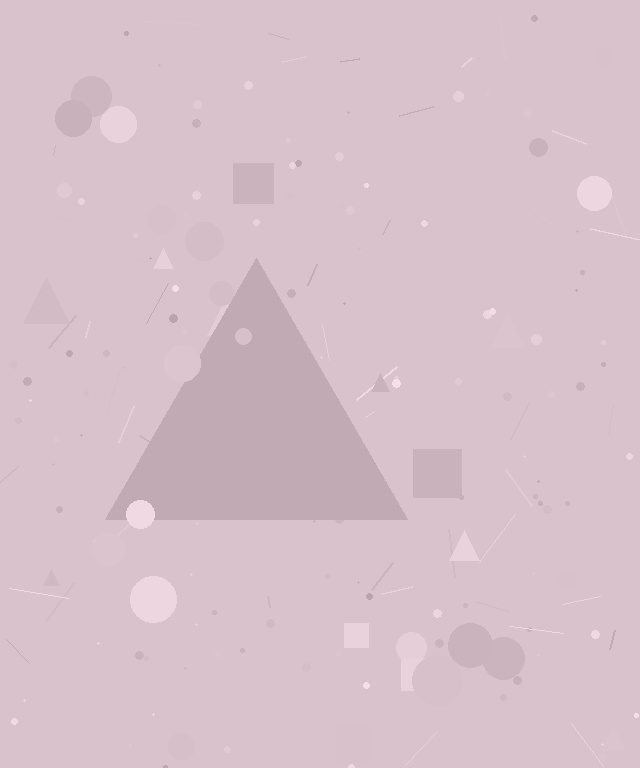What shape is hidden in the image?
A triangle is hidden in the image.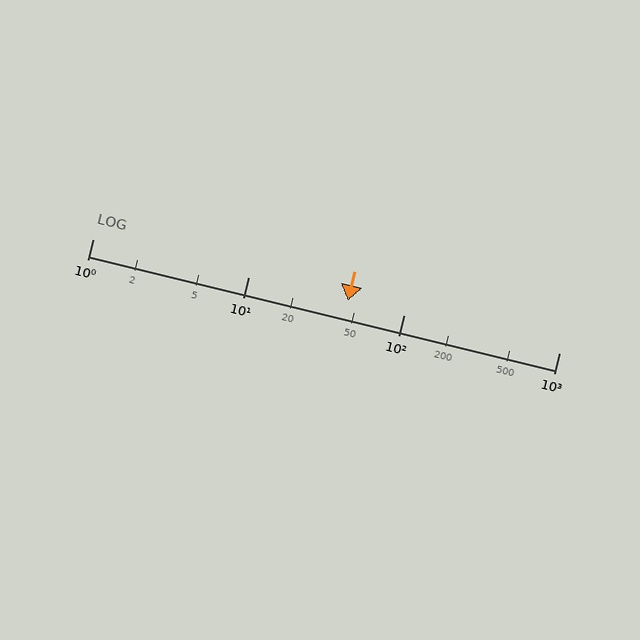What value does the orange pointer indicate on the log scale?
The pointer indicates approximately 44.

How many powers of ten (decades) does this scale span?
The scale spans 3 decades, from 1 to 1000.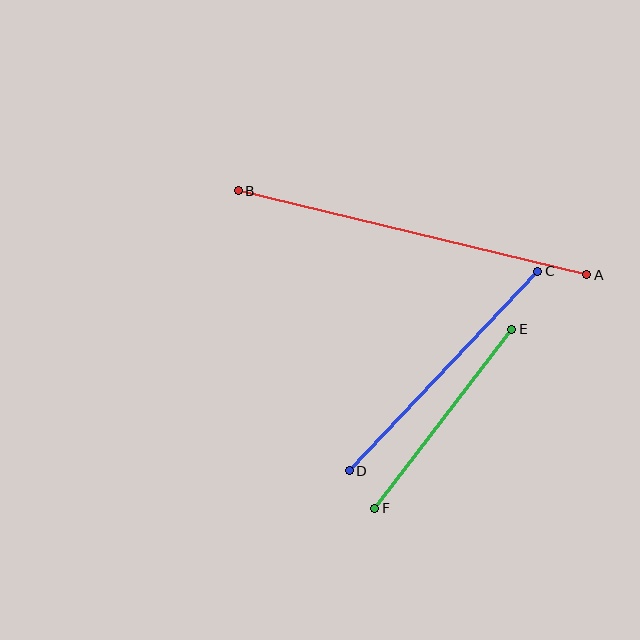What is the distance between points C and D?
The distance is approximately 274 pixels.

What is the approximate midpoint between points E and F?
The midpoint is at approximately (443, 419) pixels.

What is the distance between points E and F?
The distance is approximately 225 pixels.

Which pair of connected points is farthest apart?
Points A and B are farthest apart.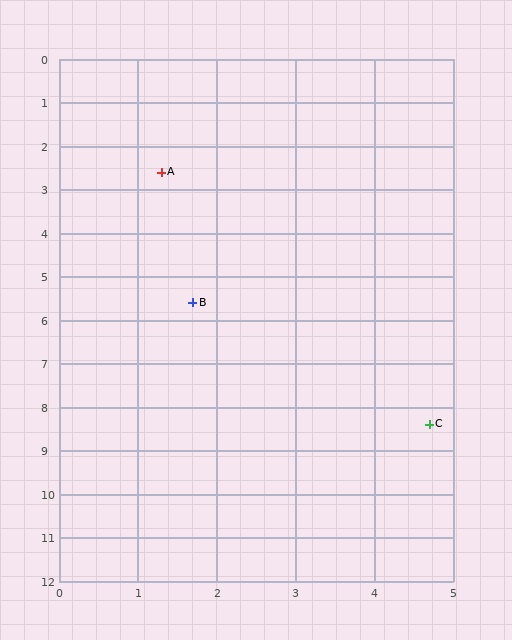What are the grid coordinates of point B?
Point B is at approximately (1.7, 5.6).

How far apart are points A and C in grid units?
Points A and C are about 6.7 grid units apart.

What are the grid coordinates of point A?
Point A is at approximately (1.3, 2.6).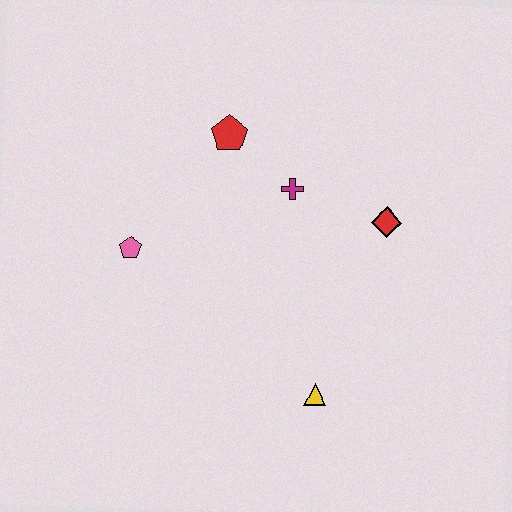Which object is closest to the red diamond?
The magenta cross is closest to the red diamond.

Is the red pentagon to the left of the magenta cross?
Yes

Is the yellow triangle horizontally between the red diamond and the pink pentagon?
Yes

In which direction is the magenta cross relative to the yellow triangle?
The magenta cross is above the yellow triangle.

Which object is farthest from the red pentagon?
The yellow triangle is farthest from the red pentagon.